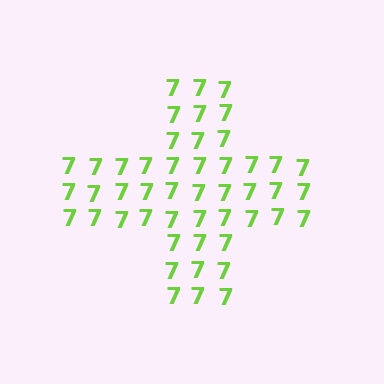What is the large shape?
The large shape is a cross.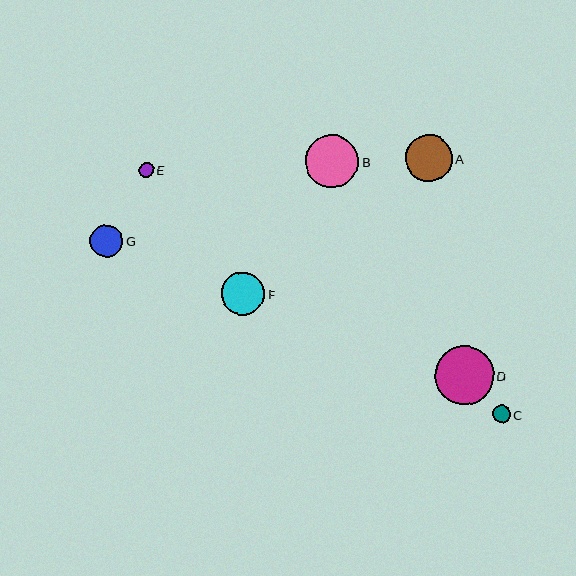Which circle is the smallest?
Circle E is the smallest with a size of approximately 15 pixels.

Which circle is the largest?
Circle D is the largest with a size of approximately 59 pixels.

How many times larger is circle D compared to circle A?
Circle D is approximately 1.3 times the size of circle A.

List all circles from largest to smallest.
From largest to smallest: D, B, A, F, G, C, E.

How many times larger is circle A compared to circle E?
Circle A is approximately 3.1 times the size of circle E.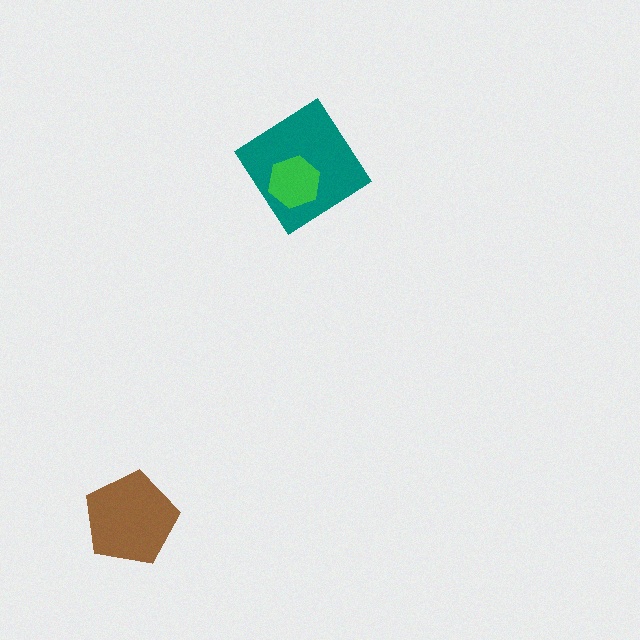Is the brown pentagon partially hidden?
No, no other shape covers it.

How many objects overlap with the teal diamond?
1 object overlaps with the teal diamond.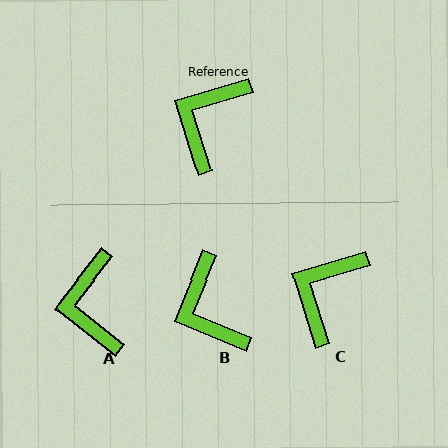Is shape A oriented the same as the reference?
No, it is off by about 35 degrees.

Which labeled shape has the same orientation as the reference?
C.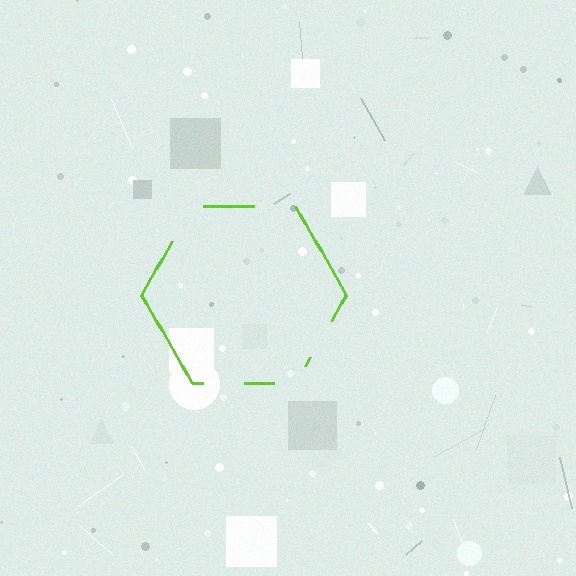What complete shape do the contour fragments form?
The contour fragments form a hexagon.